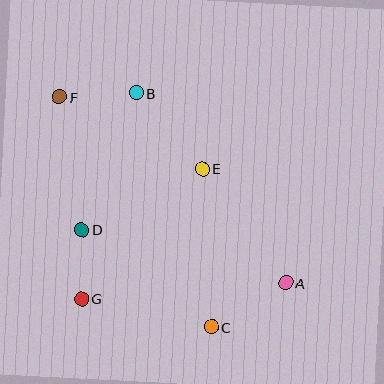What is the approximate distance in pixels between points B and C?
The distance between B and C is approximately 246 pixels.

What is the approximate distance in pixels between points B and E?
The distance between B and E is approximately 101 pixels.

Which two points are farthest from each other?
Points A and F are farthest from each other.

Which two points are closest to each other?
Points D and G are closest to each other.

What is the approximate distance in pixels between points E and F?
The distance between E and F is approximately 160 pixels.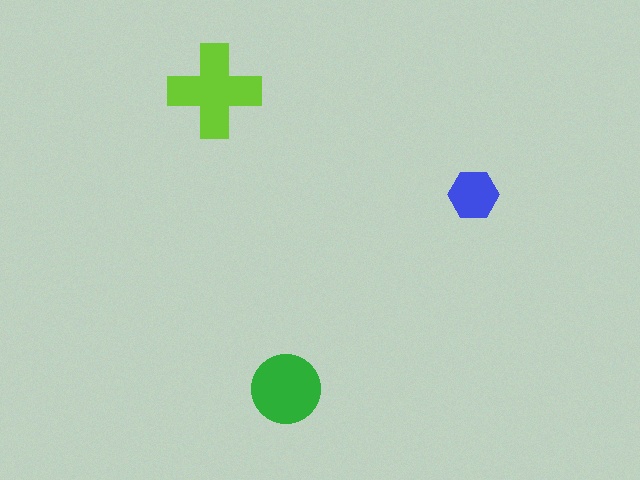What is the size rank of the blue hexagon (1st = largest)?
3rd.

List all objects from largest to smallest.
The lime cross, the green circle, the blue hexagon.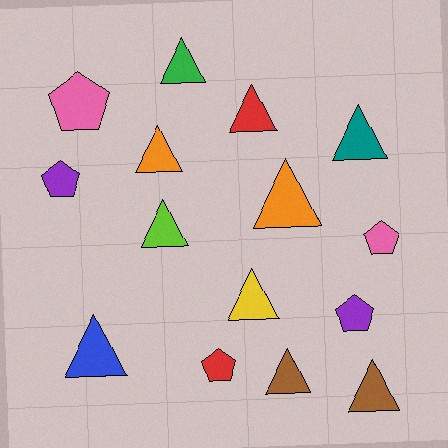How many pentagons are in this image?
There are 5 pentagons.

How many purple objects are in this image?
There are 2 purple objects.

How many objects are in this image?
There are 15 objects.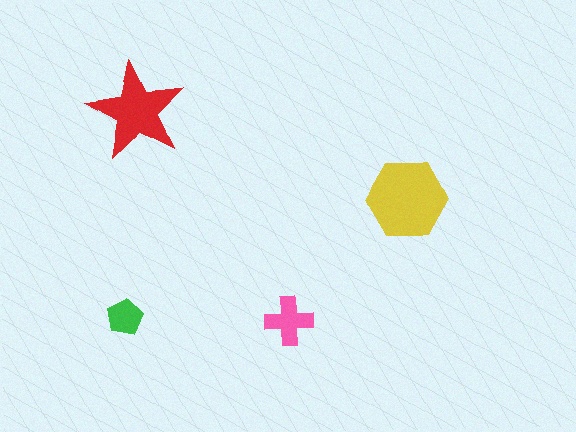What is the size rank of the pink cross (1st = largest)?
3rd.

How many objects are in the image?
There are 4 objects in the image.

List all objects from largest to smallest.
The yellow hexagon, the red star, the pink cross, the green pentagon.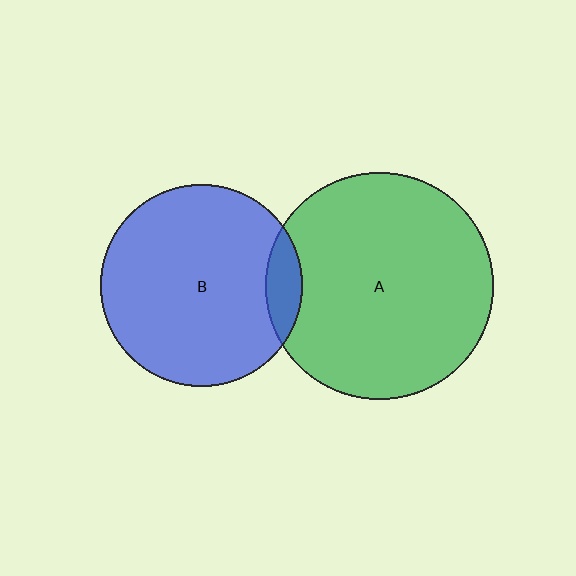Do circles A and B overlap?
Yes.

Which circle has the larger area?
Circle A (green).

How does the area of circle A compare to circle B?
Approximately 1.3 times.